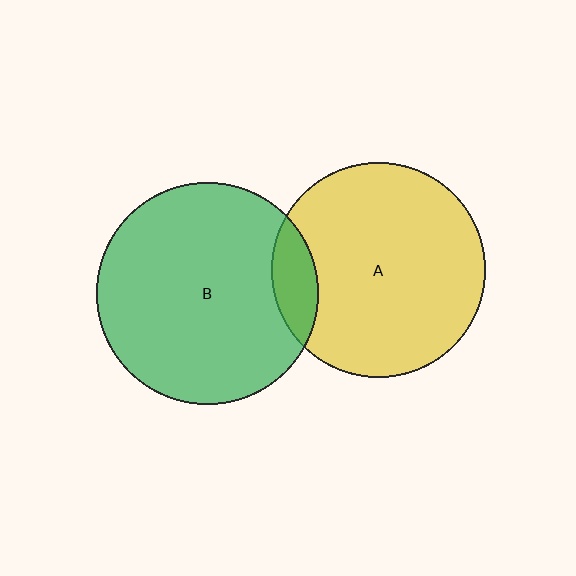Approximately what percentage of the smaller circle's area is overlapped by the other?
Approximately 10%.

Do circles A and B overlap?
Yes.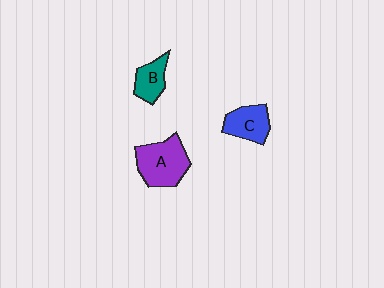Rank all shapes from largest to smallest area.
From largest to smallest: A (purple), C (blue), B (teal).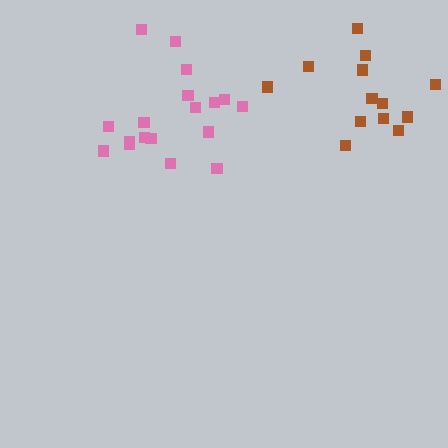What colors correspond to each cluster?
The clusters are colored: pink, brown.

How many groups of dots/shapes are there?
There are 2 groups.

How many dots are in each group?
Group 1: 18 dots, Group 2: 13 dots (31 total).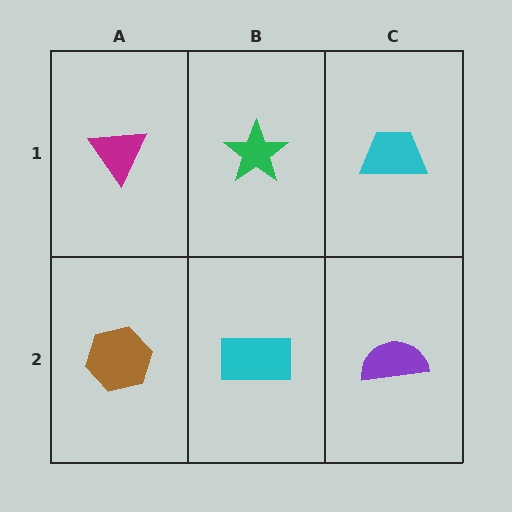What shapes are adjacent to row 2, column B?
A green star (row 1, column B), a brown hexagon (row 2, column A), a purple semicircle (row 2, column C).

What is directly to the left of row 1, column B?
A magenta triangle.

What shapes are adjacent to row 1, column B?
A cyan rectangle (row 2, column B), a magenta triangle (row 1, column A), a cyan trapezoid (row 1, column C).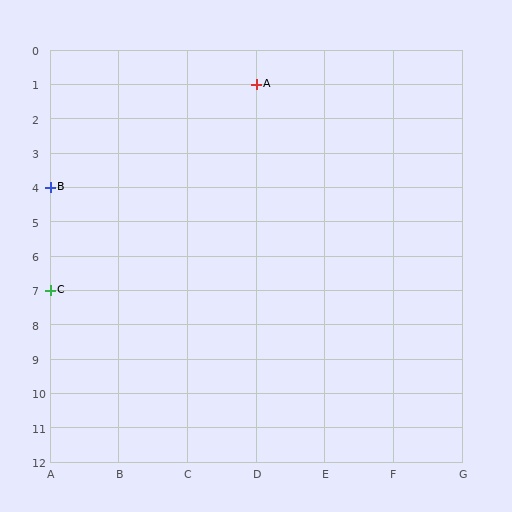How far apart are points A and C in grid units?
Points A and C are 3 columns and 6 rows apart (about 6.7 grid units diagonally).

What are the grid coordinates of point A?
Point A is at grid coordinates (D, 1).